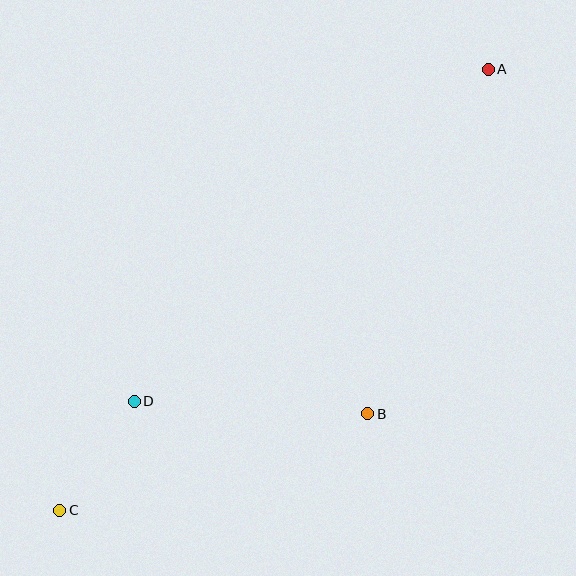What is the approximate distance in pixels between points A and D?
The distance between A and D is approximately 485 pixels.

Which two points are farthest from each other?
Points A and C are farthest from each other.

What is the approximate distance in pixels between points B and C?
The distance between B and C is approximately 323 pixels.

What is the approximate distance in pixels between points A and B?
The distance between A and B is approximately 365 pixels.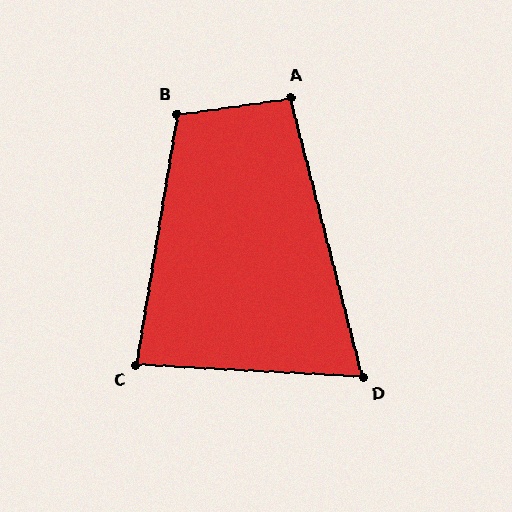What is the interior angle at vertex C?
Approximately 84 degrees (acute).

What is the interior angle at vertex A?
Approximately 96 degrees (obtuse).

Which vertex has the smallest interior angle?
D, at approximately 72 degrees.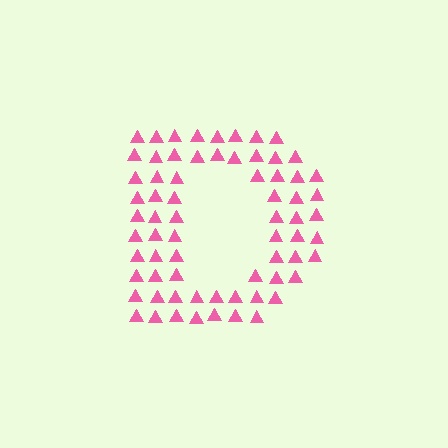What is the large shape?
The large shape is the letter D.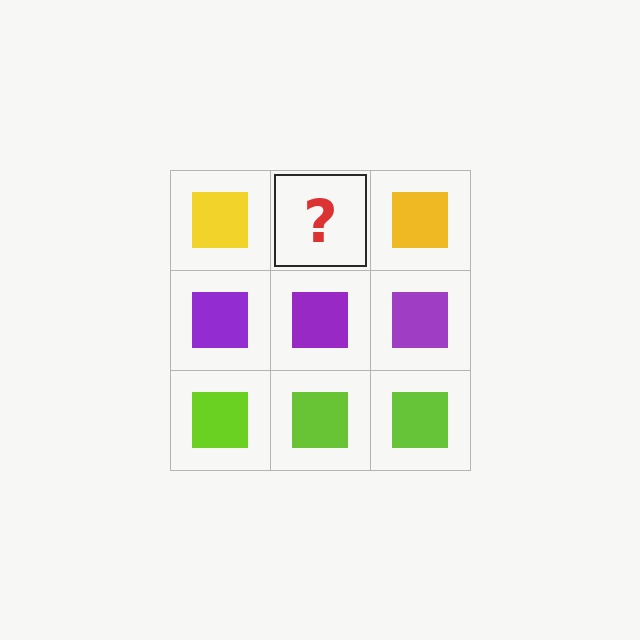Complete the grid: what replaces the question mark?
The question mark should be replaced with a yellow square.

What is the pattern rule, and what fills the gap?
The rule is that each row has a consistent color. The gap should be filled with a yellow square.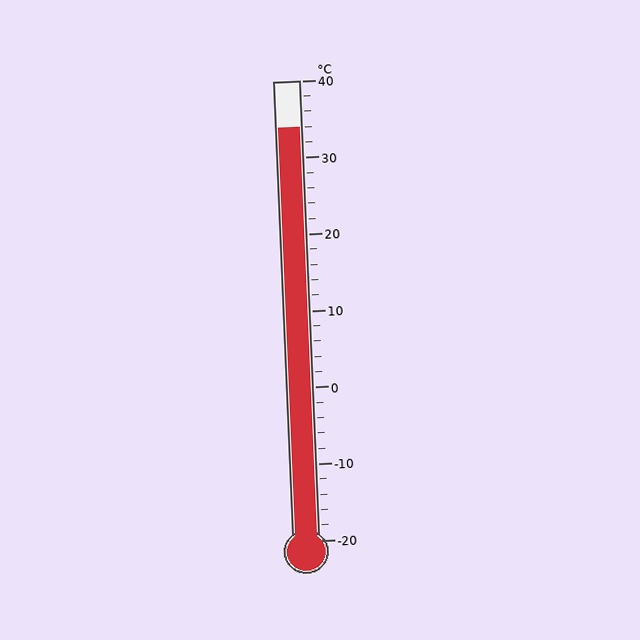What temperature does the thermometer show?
The thermometer shows approximately 34°C.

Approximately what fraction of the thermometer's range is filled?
The thermometer is filled to approximately 90% of its range.